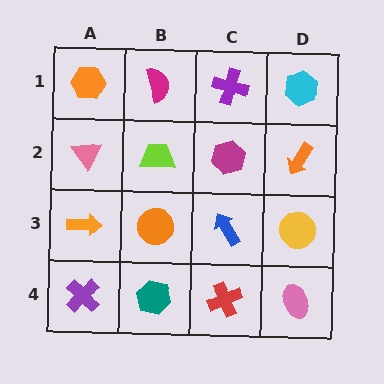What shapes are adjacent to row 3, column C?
A magenta hexagon (row 2, column C), a red cross (row 4, column C), an orange circle (row 3, column B), a yellow circle (row 3, column D).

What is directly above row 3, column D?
An orange arrow.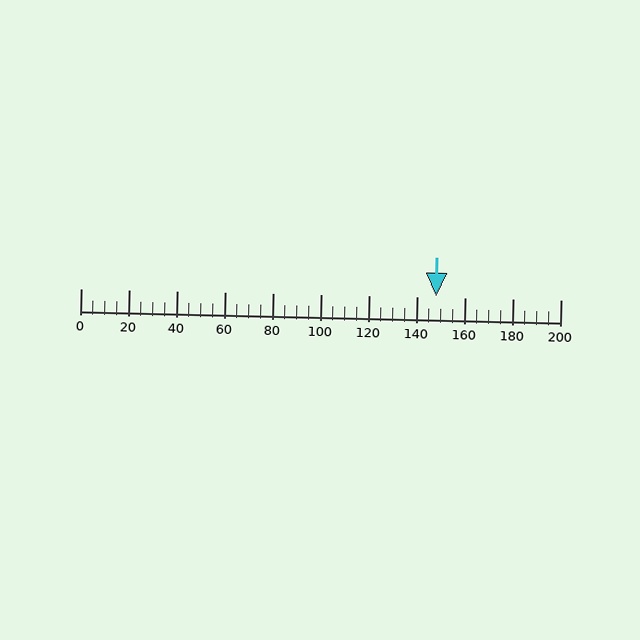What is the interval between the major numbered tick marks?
The major tick marks are spaced 20 units apart.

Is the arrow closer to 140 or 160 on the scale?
The arrow is closer to 140.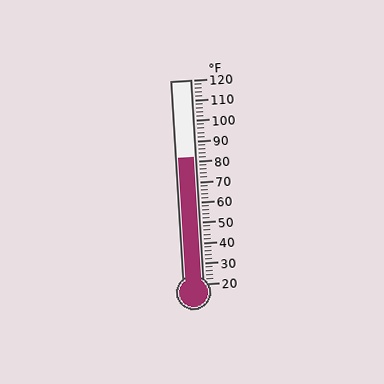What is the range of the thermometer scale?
The thermometer scale ranges from 20°F to 120°F.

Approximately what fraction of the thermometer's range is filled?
The thermometer is filled to approximately 60% of its range.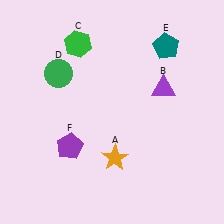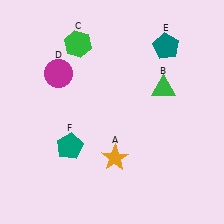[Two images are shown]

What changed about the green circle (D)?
In Image 1, D is green. In Image 2, it changed to magenta.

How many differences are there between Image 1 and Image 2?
There are 3 differences between the two images.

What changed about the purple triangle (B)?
In Image 1, B is purple. In Image 2, it changed to green.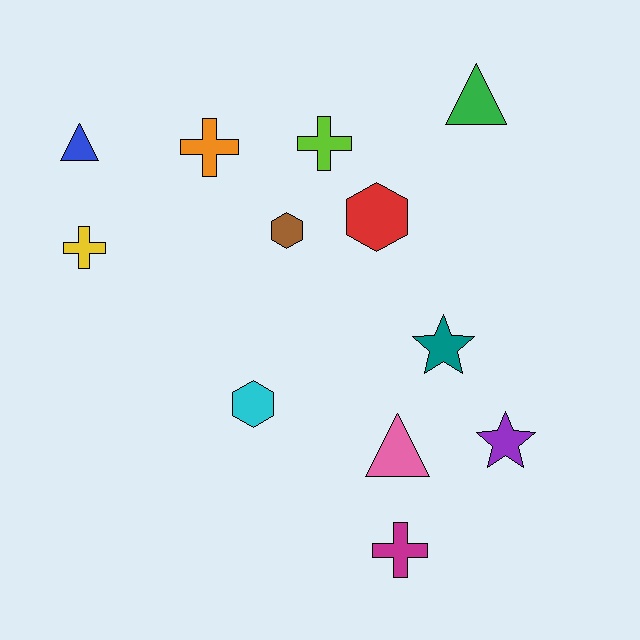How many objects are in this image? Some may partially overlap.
There are 12 objects.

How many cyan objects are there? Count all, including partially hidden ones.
There is 1 cyan object.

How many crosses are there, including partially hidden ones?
There are 4 crosses.